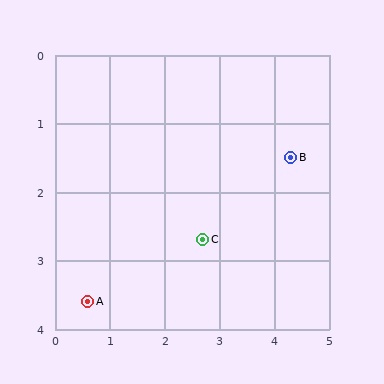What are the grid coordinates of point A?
Point A is at approximately (0.6, 3.6).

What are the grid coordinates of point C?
Point C is at approximately (2.7, 2.7).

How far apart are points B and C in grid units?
Points B and C are about 2.0 grid units apart.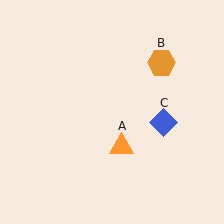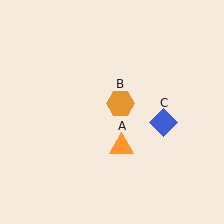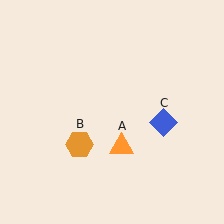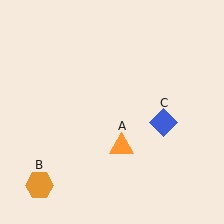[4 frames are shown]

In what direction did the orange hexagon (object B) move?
The orange hexagon (object B) moved down and to the left.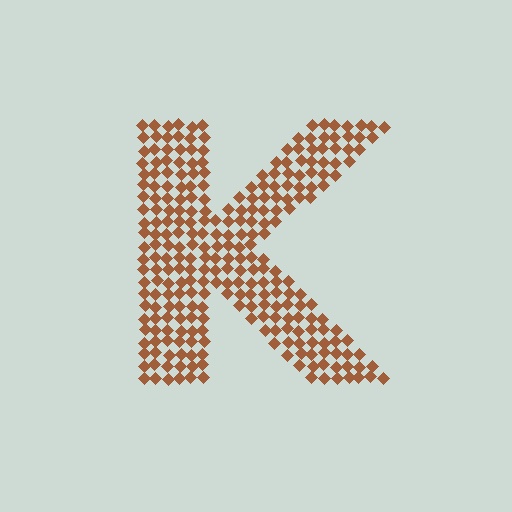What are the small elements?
The small elements are diamonds.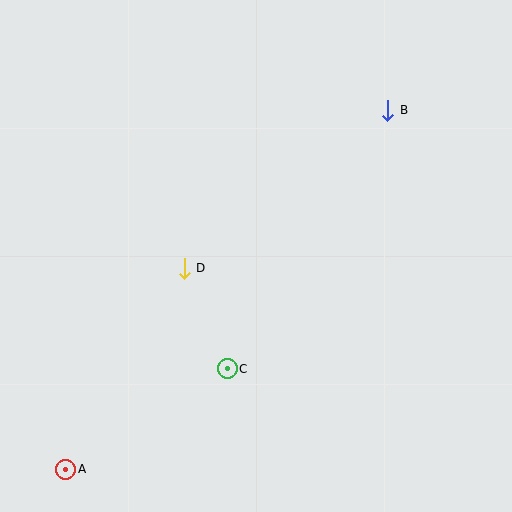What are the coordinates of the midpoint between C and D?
The midpoint between C and D is at (206, 318).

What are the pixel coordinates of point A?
Point A is at (66, 469).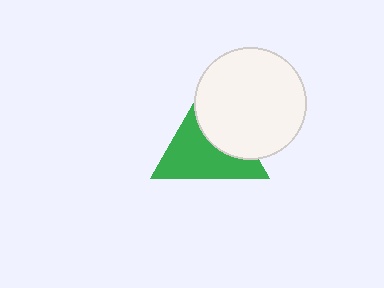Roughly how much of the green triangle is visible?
About half of it is visible (roughly 60%).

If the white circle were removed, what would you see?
You would see the complete green triangle.